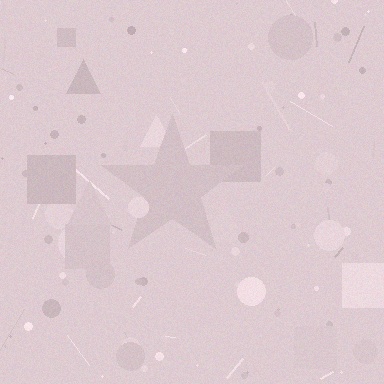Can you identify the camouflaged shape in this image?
The camouflaged shape is a star.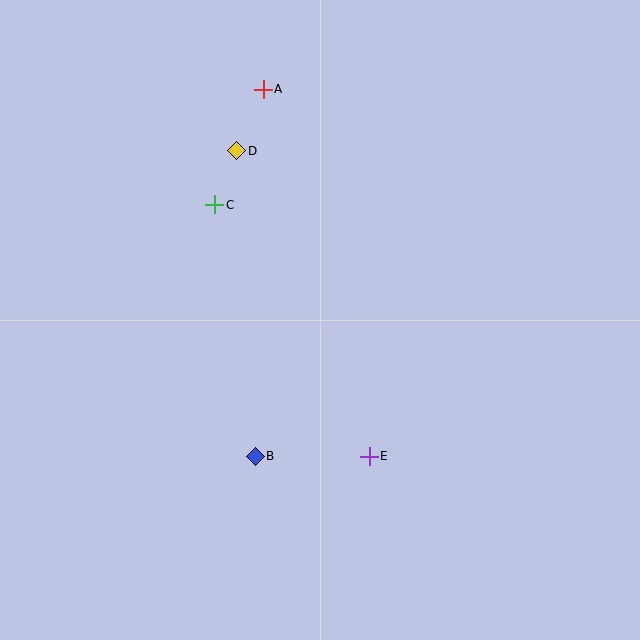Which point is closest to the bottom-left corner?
Point B is closest to the bottom-left corner.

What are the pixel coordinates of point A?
Point A is at (263, 89).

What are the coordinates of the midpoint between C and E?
The midpoint between C and E is at (292, 330).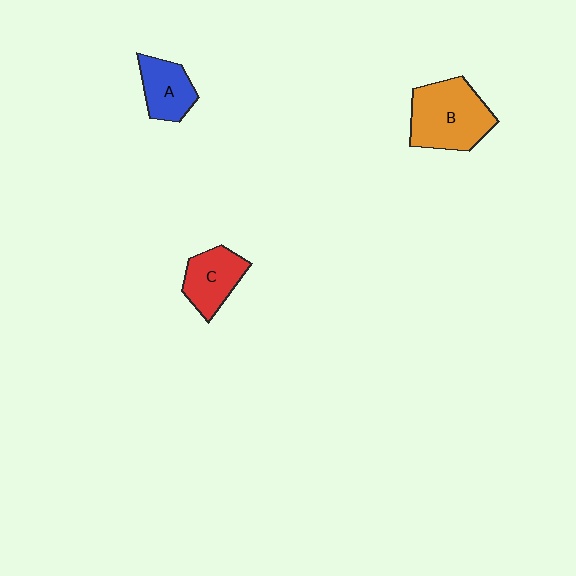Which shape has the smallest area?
Shape A (blue).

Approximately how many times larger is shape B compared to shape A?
Approximately 1.7 times.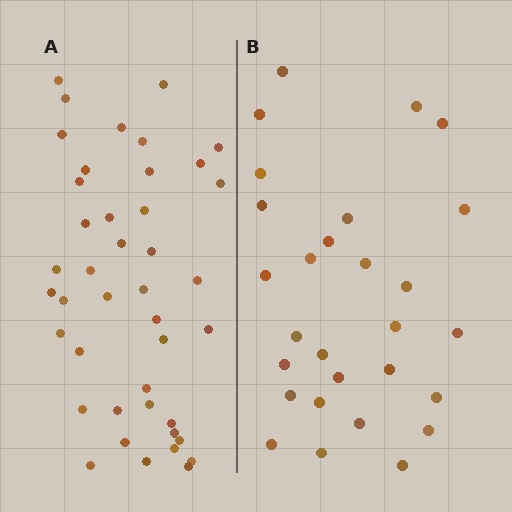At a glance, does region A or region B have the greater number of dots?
Region A (the left region) has more dots.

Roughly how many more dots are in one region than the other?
Region A has approximately 15 more dots than region B.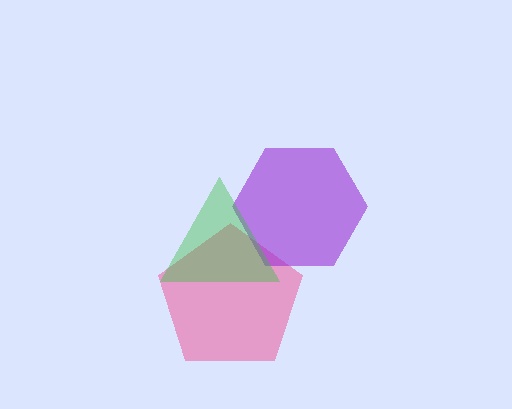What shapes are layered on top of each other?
The layered shapes are: a pink pentagon, a purple hexagon, a green triangle.